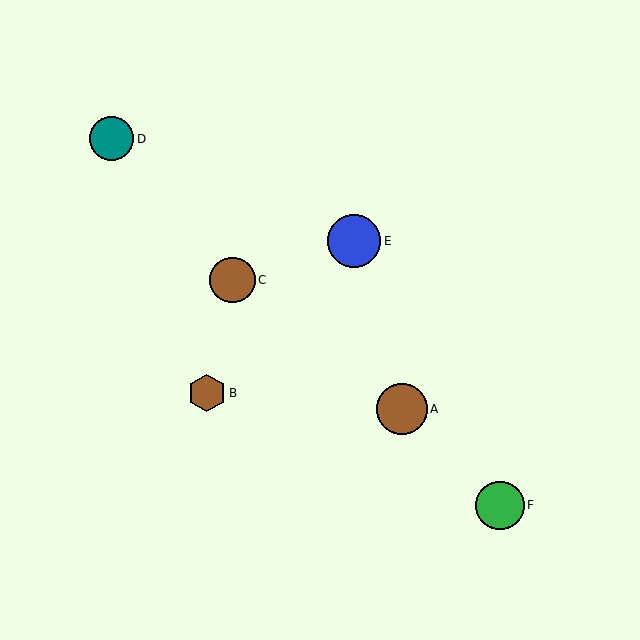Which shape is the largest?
The blue circle (labeled E) is the largest.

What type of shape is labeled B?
Shape B is a brown hexagon.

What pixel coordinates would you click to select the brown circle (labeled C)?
Click at (232, 280) to select the brown circle C.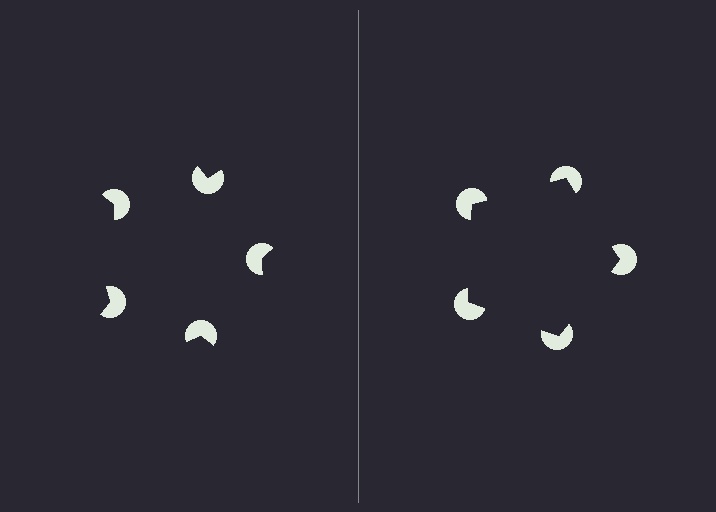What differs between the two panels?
The pac-man discs are positioned identically on both sides; only the wedge orientations differ. On the right they align to a pentagon; on the left they are misaligned.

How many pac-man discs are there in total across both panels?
10 — 5 on each side.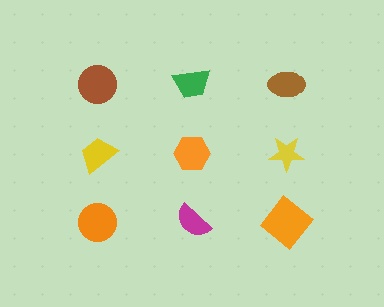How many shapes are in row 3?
3 shapes.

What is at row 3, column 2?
A magenta semicircle.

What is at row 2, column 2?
An orange hexagon.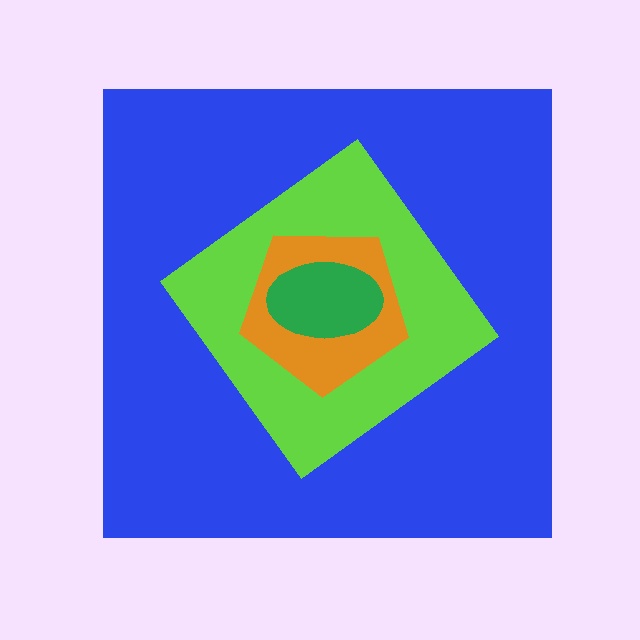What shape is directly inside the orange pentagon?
The green ellipse.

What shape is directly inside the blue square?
The lime diamond.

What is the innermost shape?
The green ellipse.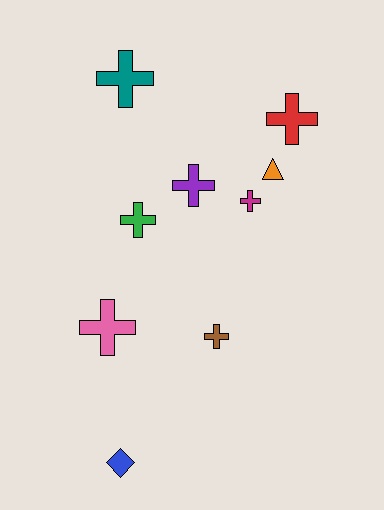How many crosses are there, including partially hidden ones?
There are 7 crosses.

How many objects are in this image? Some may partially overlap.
There are 9 objects.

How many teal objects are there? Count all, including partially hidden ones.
There is 1 teal object.